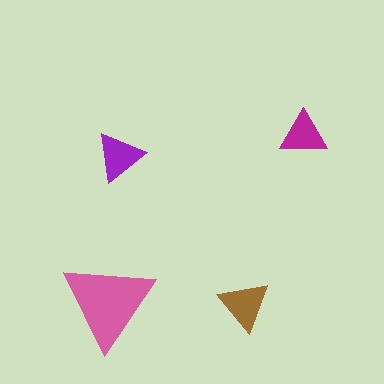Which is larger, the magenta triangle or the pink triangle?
The pink one.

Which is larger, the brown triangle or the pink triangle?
The pink one.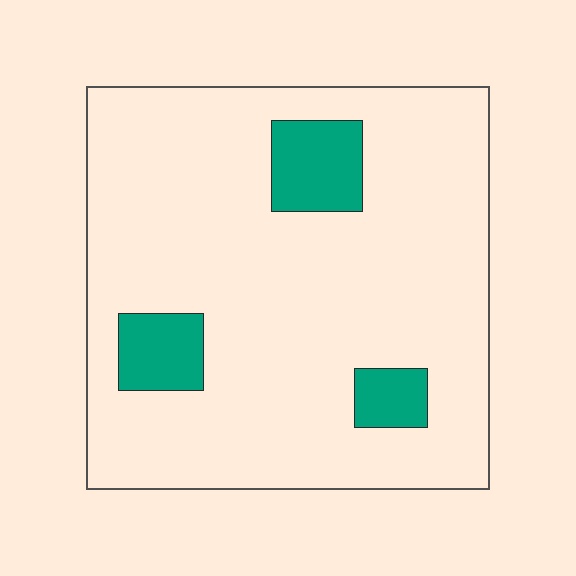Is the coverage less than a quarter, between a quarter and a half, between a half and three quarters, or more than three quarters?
Less than a quarter.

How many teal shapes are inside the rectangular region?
3.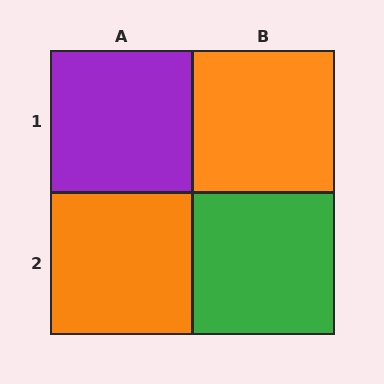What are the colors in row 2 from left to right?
Orange, green.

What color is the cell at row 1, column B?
Orange.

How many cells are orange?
2 cells are orange.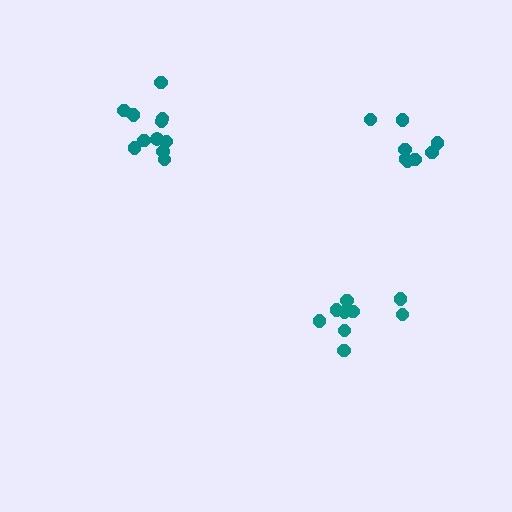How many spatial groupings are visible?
There are 3 spatial groupings.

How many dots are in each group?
Group 1: 8 dots, Group 2: 11 dots, Group 3: 9 dots (28 total).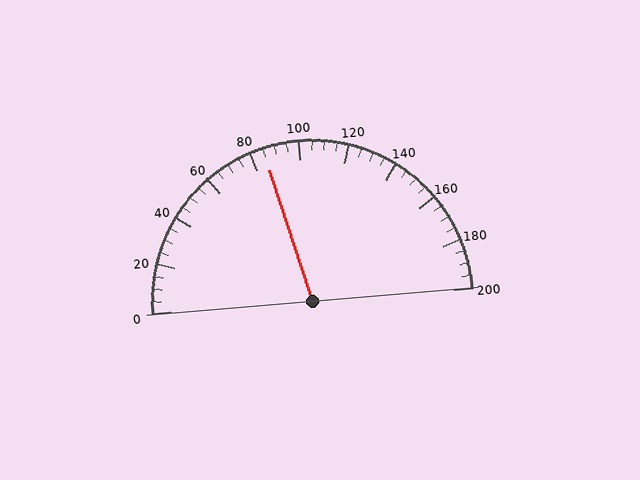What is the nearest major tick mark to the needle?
The nearest major tick mark is 80.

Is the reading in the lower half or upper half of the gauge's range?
The reading is in the lower half of the range (0 to 200).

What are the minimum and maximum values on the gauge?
The gauge ranges from 0 to 200.